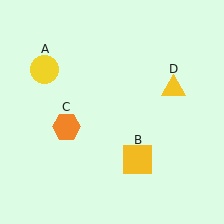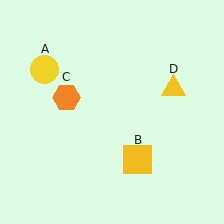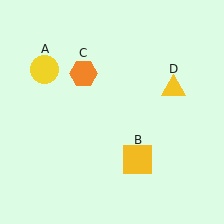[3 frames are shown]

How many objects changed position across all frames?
1 object changed position: orange hexagon (object C).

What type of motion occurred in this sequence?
The orange hexagon (object C) rotated clockwise around the center of the scene.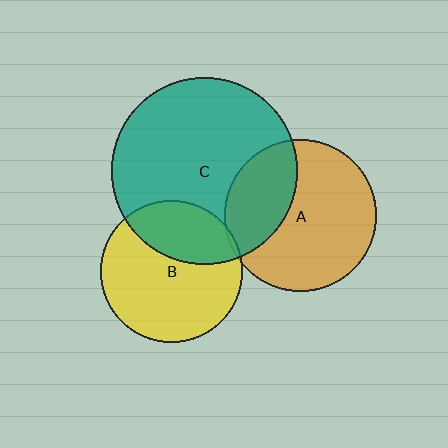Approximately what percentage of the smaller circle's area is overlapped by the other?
Approximately 30%.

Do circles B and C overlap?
Yes.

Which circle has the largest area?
Circle C (teal).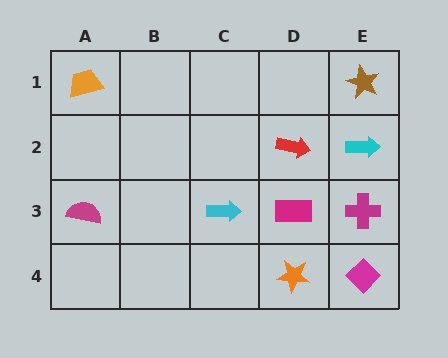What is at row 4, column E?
A magenta diamond.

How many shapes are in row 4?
2 shapes.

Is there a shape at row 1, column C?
No, that cell is empty.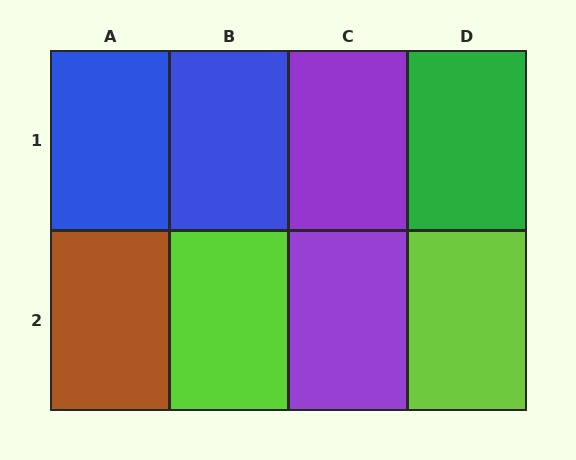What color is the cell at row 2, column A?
Brown.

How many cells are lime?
2 cells are lime.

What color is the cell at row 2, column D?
Lime.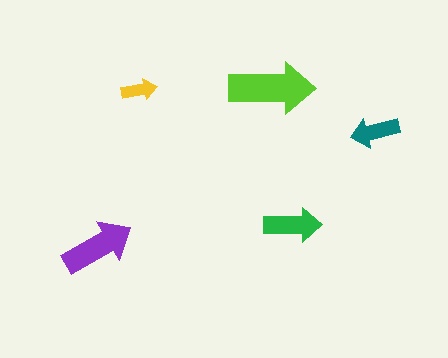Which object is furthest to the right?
The teal arrow is rightmost.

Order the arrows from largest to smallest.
the lime one, the purple one, the green one, the teal one, the yellow one.